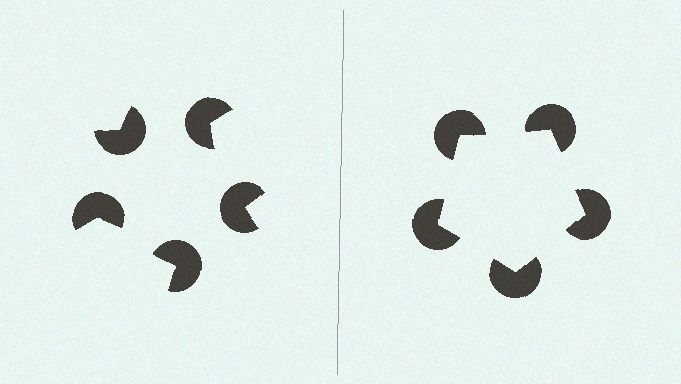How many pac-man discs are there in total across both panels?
10 — 5 on each side.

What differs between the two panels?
The pac-man discs are positioned identically on both sides; only the wedge orientations differ. On the right they align to a pentagon; on the left they are misaligned.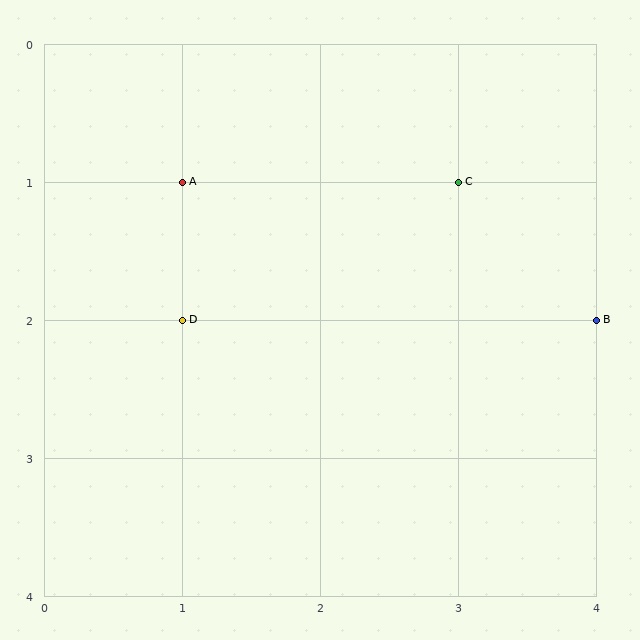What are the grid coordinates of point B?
Point B is at grid coordinates (4, 2).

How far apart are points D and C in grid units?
Points D and C are 2 columns and 1 row apart (about 2.2 grid units diagonally).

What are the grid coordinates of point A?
Point A is at grid coordinates (1, 1).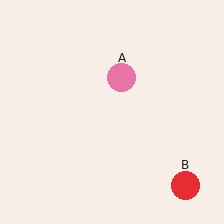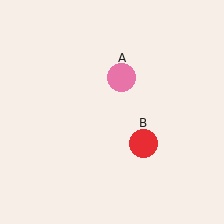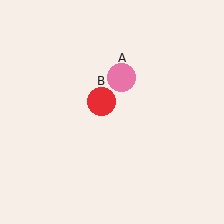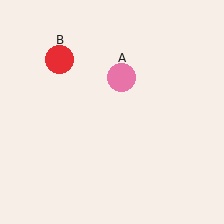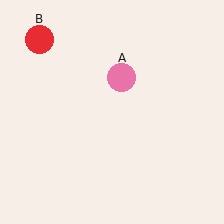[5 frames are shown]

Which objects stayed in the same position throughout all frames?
Pink circle (object A) remained stationary.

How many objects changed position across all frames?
1 object changed position: red circle (object B).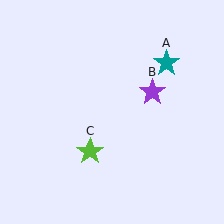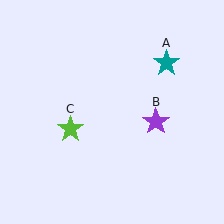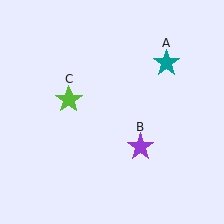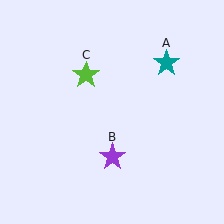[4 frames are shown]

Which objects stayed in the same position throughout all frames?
Teal star (object A) remained stationary.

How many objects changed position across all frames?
2 objects changed position: purple star (object B), lime star (object C).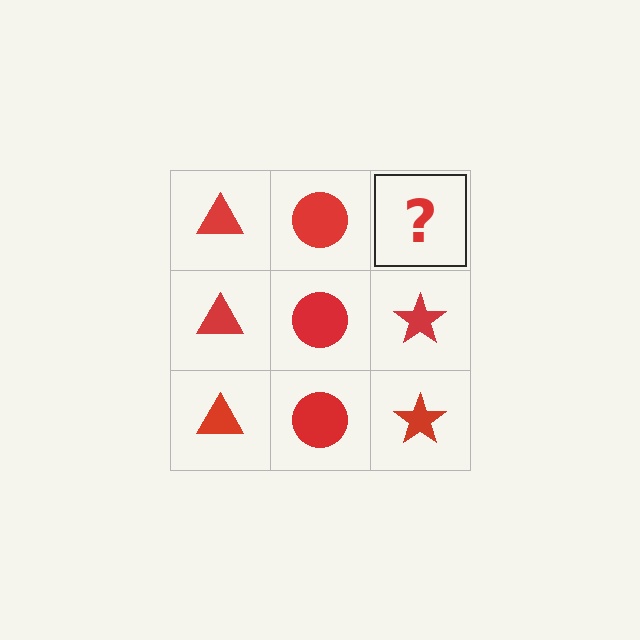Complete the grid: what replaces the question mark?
The question mark should be replaced with a red star.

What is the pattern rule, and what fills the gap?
The rule is that each column has a consistent shape. The gap should be filled with a red star.